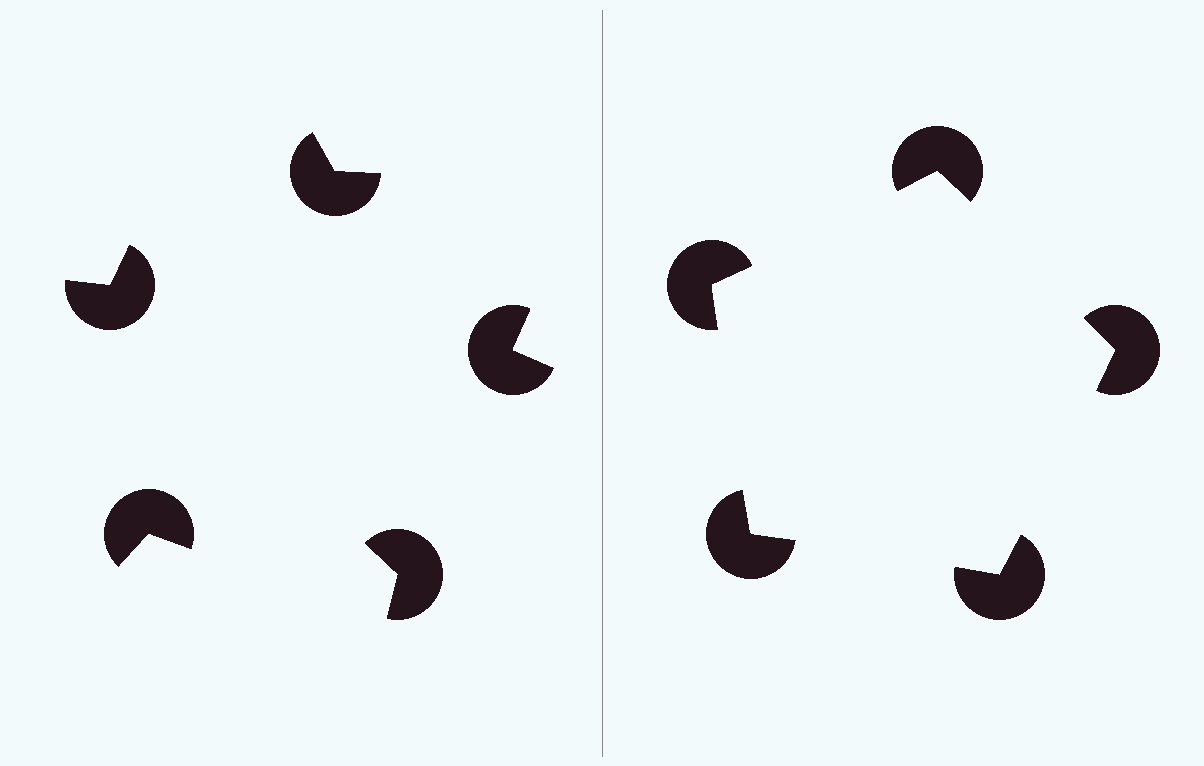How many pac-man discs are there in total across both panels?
10 — 5 on each side.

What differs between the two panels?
The pac-man discs are positioned identically on both sides; only the wedge orientations differ. On the right they align to a pentagon; on the left they are misaligned.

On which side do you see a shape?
An illusory pentagon appears on the right side. On the left side the wedge cuts are rotated, so no coherent shape forms.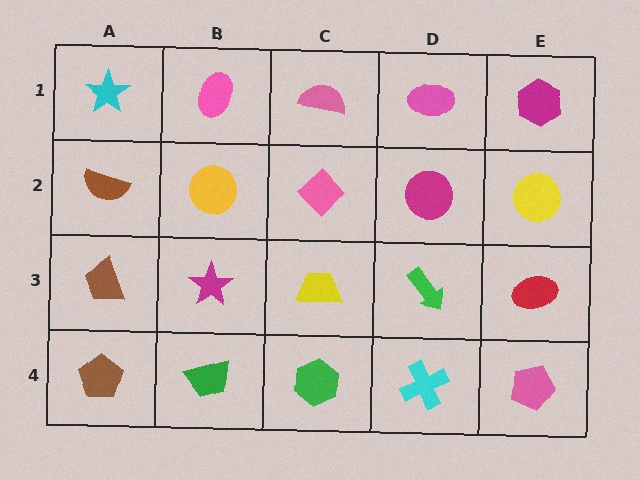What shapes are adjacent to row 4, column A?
A brown trapezoid (row 3, column A), a green trapezoid (row 4, column B).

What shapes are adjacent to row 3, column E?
A yellow circle (row 2, column E), a pink pentagon (row 4, column E), a green arrow (row 3, column D).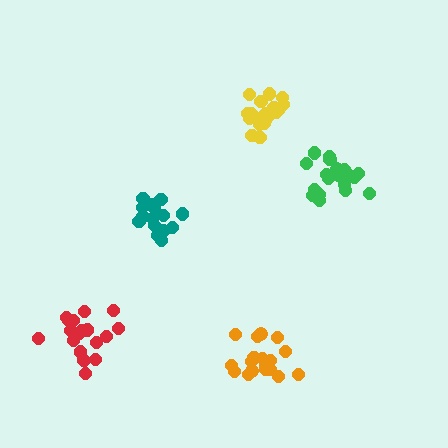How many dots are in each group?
Group 1: 18 dots, Group 2: 15 dots, Group 3: 20 dots, Group 4: 18 dots, Group 5: 20 dots (91 total).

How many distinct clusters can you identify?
There are 5 distinct clusters.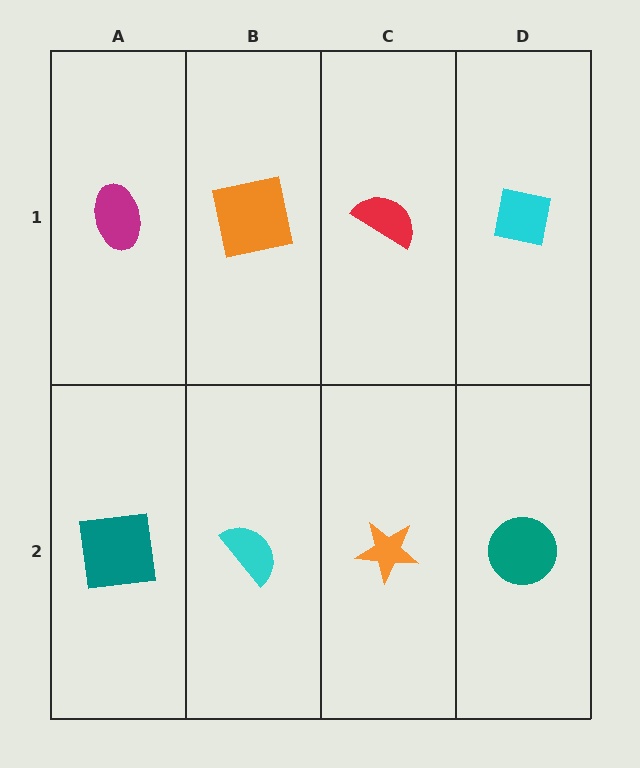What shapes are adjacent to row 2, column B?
An orange square (row 1, column B), a teal square (row 2, column A), an orange star (row 2, column C).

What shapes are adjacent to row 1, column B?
A cyan semicircle (row 2, column B), a magenta ellipse (row 1, column A), a red semicircle (row 1, column C).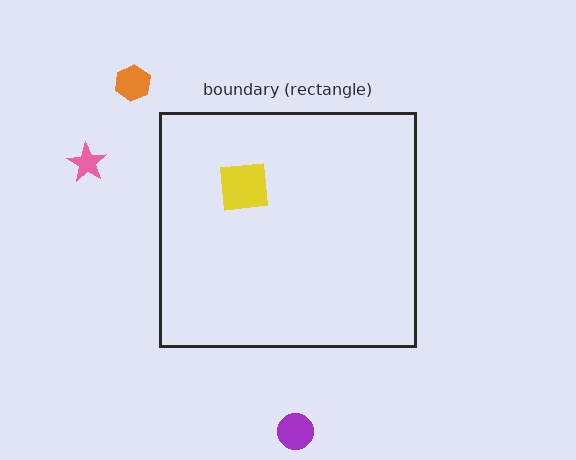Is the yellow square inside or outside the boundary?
Inside.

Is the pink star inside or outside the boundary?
Outside.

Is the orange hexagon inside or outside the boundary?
Outside.